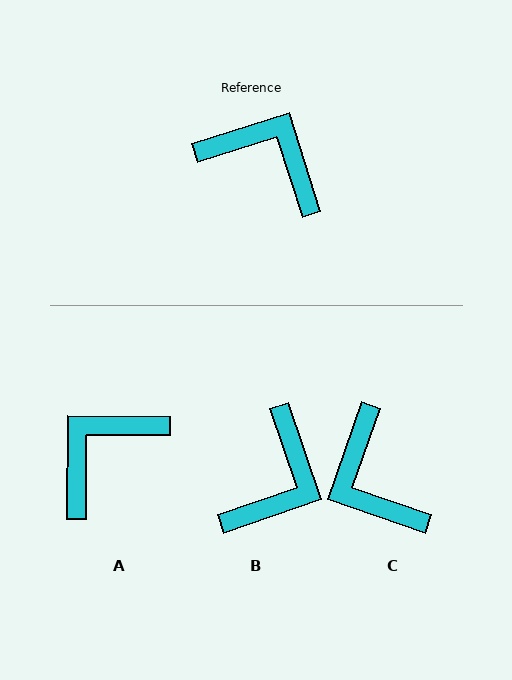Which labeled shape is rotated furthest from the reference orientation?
C, about 143 degrees away.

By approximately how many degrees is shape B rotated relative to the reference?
Approximately 89 degrees clockwise.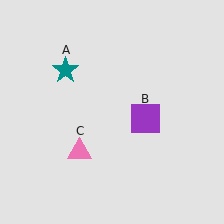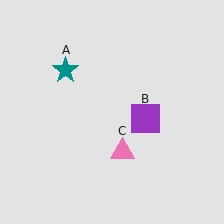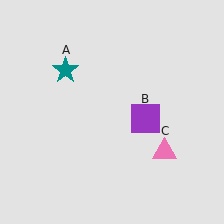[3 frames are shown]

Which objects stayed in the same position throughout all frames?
Teal star (object A) and purple square (object B) remained stationary.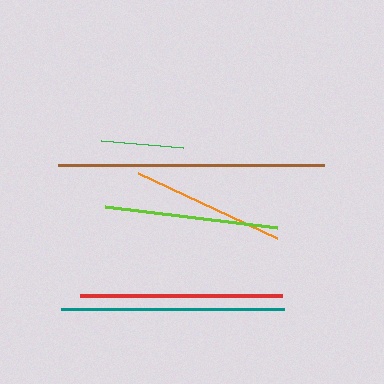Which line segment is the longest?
The brown line is the longest at approximately 266 pixels.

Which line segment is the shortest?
The green line is the shortest at approximately 82 pixels.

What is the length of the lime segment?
The lime segment is approximately 173 pixels long.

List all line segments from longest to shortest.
From longest to shortest: brown, teal, red, lime, orange, green.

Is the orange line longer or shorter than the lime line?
The lime line is longer than the orange line.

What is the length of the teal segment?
The teal segment is approximately 223 pixels long.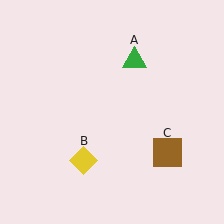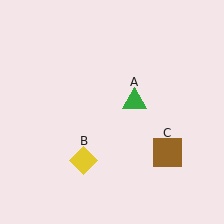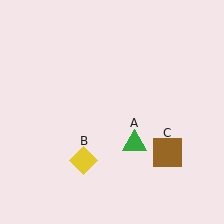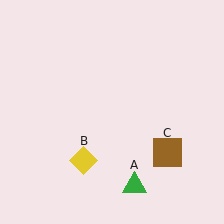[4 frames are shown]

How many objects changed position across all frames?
1 object changed position: green triangle (object A).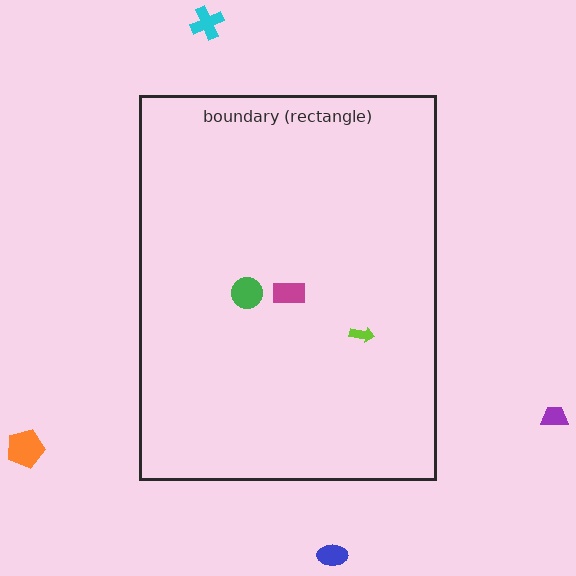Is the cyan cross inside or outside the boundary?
Outside.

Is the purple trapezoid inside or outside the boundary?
Outside.